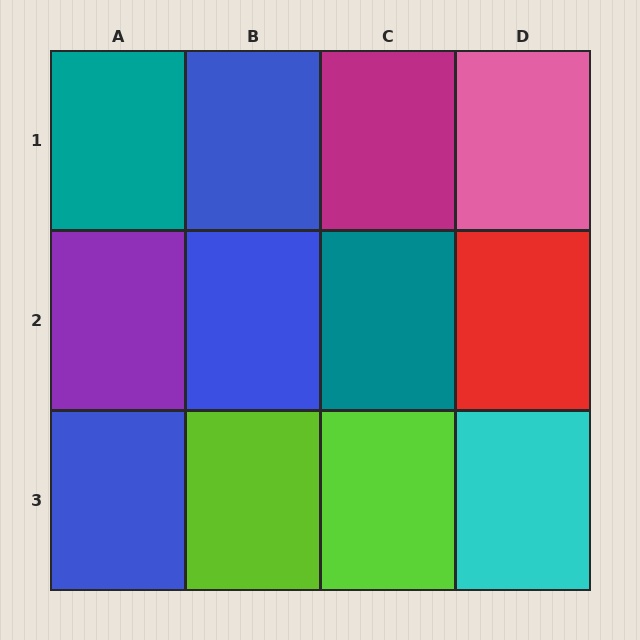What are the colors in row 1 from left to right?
Teal, blue, magenta, pink.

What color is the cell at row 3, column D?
Cyan.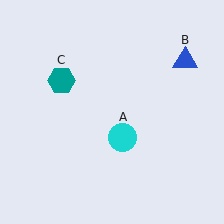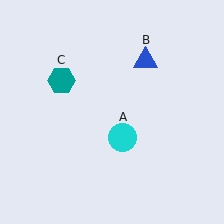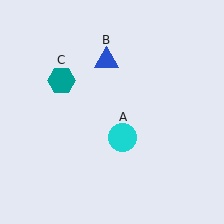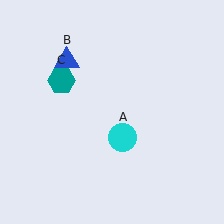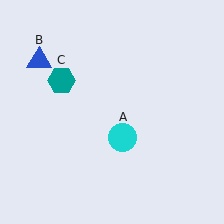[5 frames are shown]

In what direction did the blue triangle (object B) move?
The blue triangle (object B) moved left.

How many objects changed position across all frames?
1 object changed position: blue triangle (object B).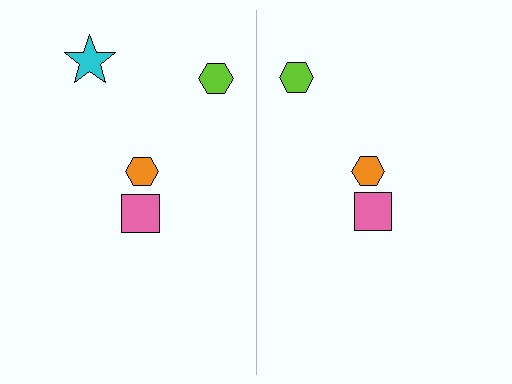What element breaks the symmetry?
A cyan star is missing from the right side.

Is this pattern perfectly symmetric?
No, the pattern is not perfectly symmetric. A cyan star is missing from the right side.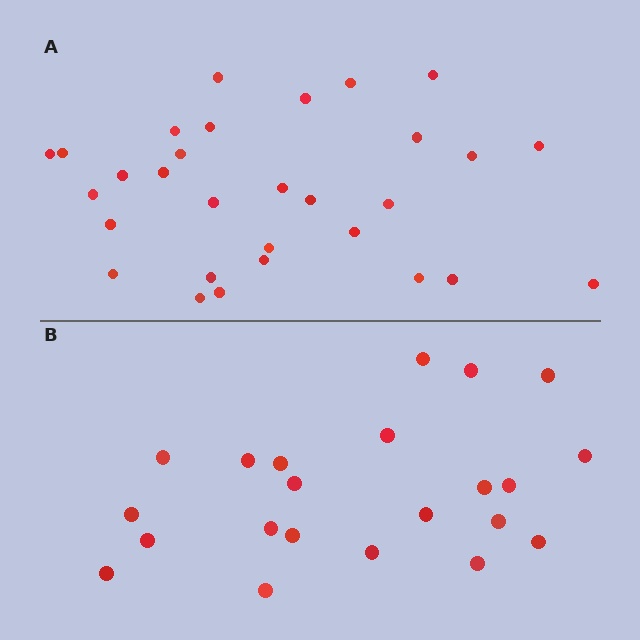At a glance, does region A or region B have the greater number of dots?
Region A (the top region) has more dots.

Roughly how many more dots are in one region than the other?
Region A has roughly 8 or so more dots than region B.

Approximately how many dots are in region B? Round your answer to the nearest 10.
About 20 dots. (The exact count is 22, which rounds to 20.)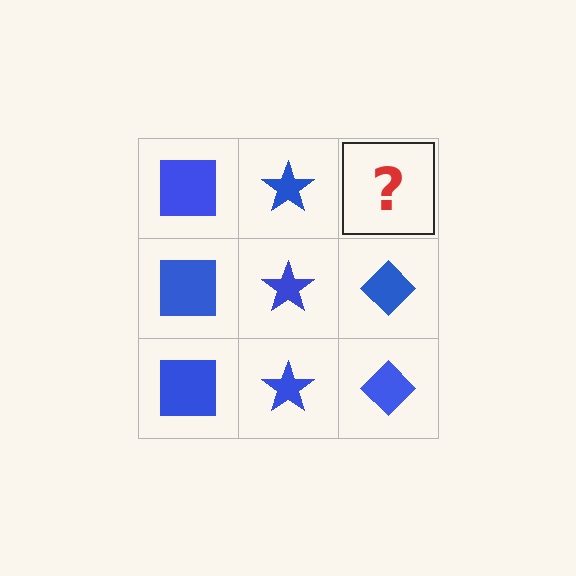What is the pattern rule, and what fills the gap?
The rule is that each column has a consistent shape. The gap should be filled with a blue diamond.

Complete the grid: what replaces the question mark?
The question mark should be replaced with a blue diamond.